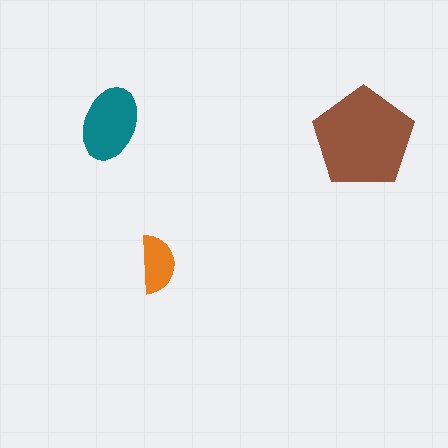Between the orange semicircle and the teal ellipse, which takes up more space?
The teal ellipse.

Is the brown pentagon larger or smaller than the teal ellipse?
Larger.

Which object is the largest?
The brown pentagon.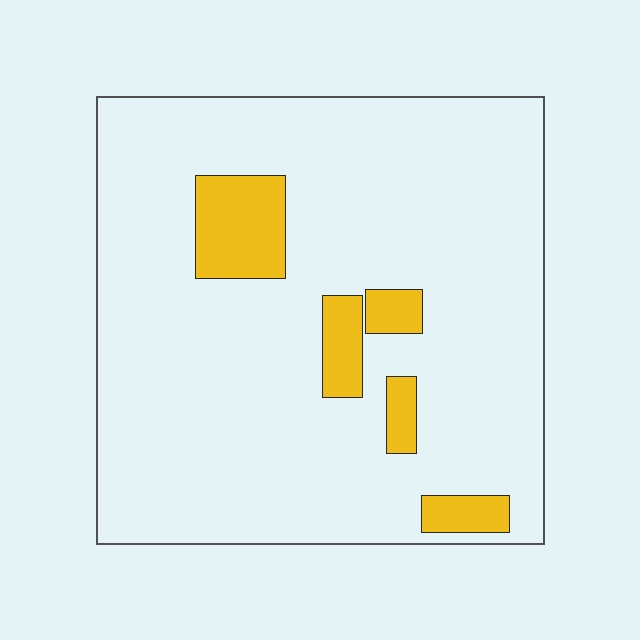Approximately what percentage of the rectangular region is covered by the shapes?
Approximately 10%.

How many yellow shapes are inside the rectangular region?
5.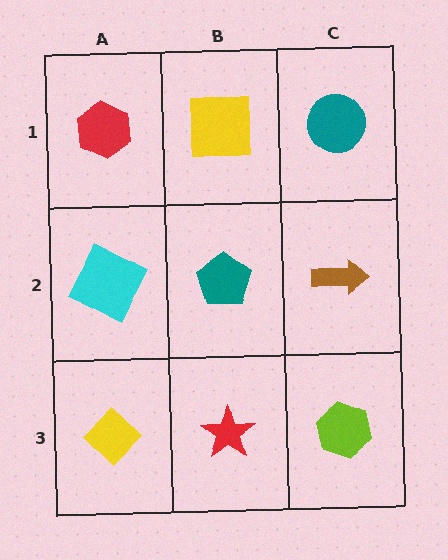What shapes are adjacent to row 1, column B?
A teal pentagon (row 2, column B), a red hexagon (row 1, column A), a teal circle (row 1, column C).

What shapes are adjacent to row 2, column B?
A yellow square (row 1, column B), a red star (row 3, column B), a cyan square (row 2, column A), a brown arrow (row 2, column C).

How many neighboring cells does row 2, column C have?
3.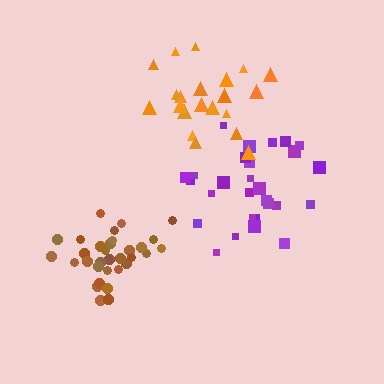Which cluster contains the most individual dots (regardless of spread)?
Brown (32).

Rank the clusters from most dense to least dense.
brown, orange, purple.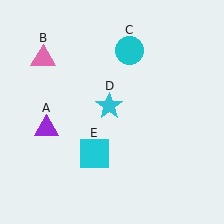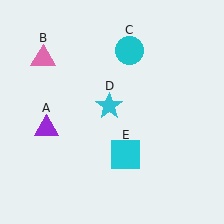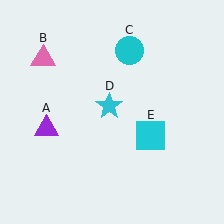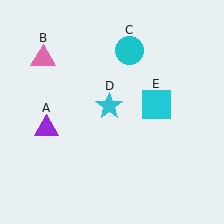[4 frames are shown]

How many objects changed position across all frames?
1 object changed position: cyan square (object E).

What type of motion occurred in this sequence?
The cyan square (object E) rotated counterclockwise around the center of the scene.